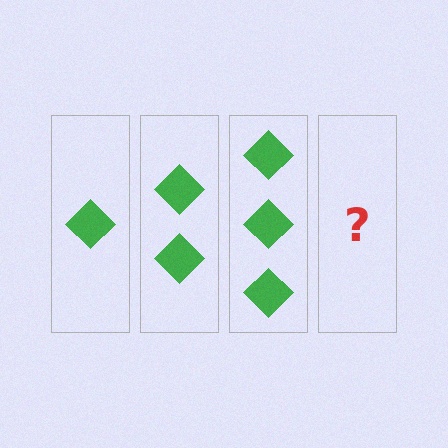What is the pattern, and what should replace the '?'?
The pattern is that each step adds one more diamond. The '?' should be 4 diamonds.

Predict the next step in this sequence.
The next step is 4 diamonds.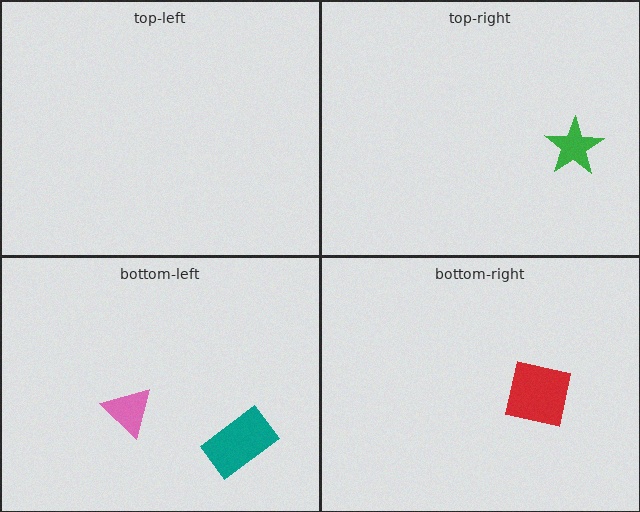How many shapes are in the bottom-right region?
1.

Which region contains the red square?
The bottom-right region.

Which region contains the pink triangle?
The bottom-left region.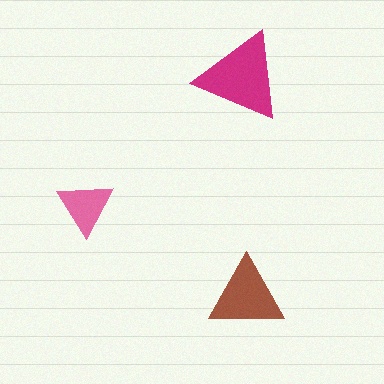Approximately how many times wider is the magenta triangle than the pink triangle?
About 1.5 times wider.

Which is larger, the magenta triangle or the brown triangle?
The magenta one.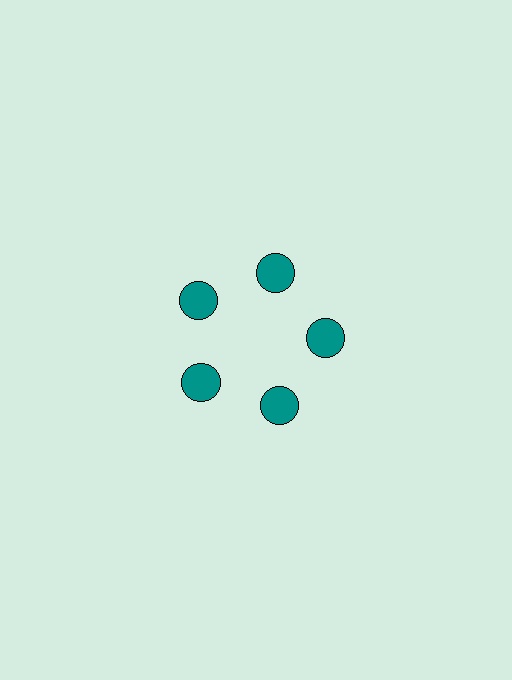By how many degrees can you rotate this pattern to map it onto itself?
The pattern maps onto itself every 72 degrees of rotation.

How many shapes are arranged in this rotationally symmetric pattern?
There are 5 shapes, arranged in 5 groups of 1.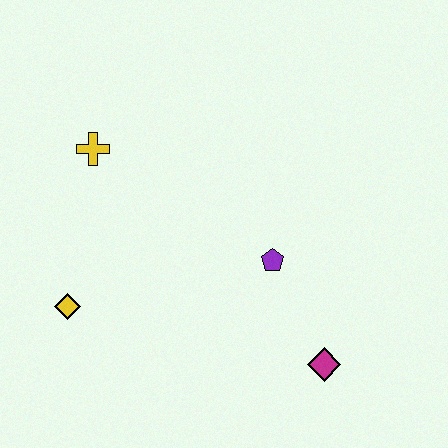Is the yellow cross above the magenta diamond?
Yes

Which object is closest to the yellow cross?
The yellow diamond is closest to the yellow cross.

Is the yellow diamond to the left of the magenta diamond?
Yes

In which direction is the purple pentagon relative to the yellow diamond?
The purple pentagon is to the right of the yellow diamond.